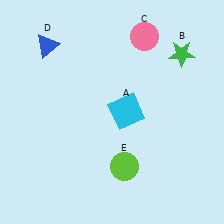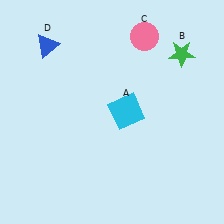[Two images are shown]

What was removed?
The lime circle (E) was removed in Image 2.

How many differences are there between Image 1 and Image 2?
There is 1 difference between the two images.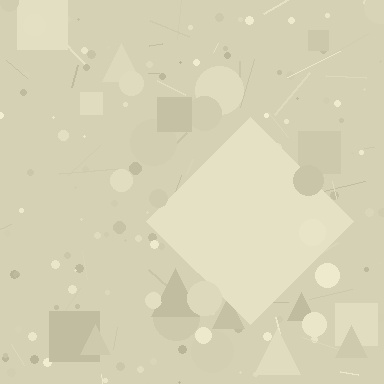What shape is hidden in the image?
A diamond is hidden in the image.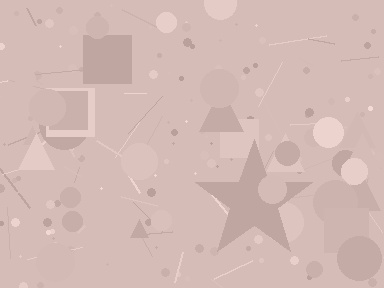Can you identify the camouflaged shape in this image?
The camouflaged shape is a star.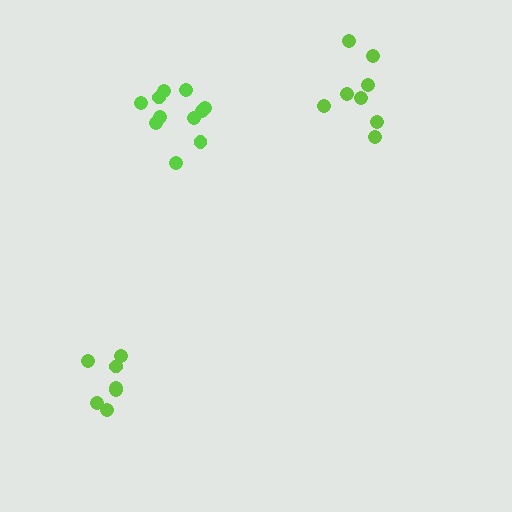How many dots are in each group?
Group 1: 7 dots, Group 2: 11 dots, Group 3: 8 dots (26 total).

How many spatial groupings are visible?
There are 3 spatial groupings.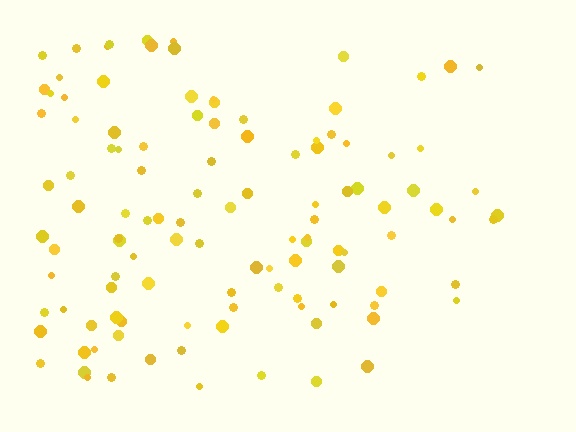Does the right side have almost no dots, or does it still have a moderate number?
Still a moderate number, just noticeably fewer than the left.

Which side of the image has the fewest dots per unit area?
The right.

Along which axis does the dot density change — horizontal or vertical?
Horizontal.